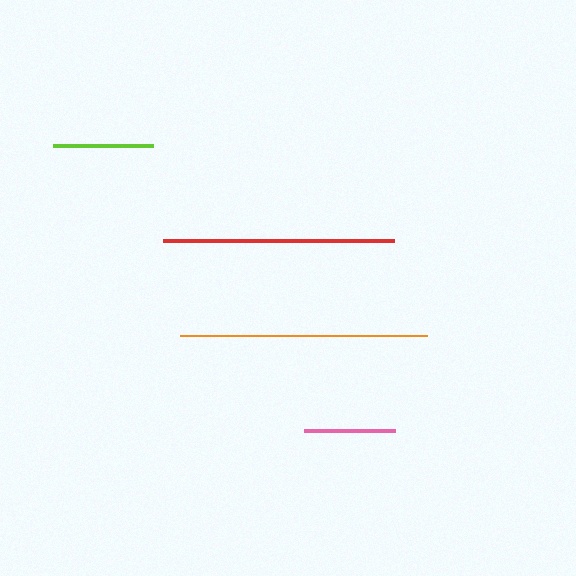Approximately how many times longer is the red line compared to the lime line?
The red line is approximately 2.3 times the length of the lime line.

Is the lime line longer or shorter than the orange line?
The orange line is longer than the lime line.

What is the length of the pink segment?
The pink segment is approximately 91 pixels long.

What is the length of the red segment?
The red segment is approximately 231 pixels long.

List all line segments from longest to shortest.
From longest to shortest: orange, red, lime, pink.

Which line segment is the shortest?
The pink line is the shortest at approximately 91 pixels.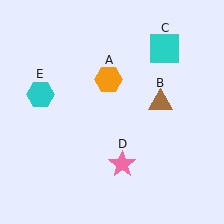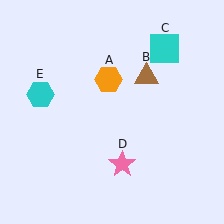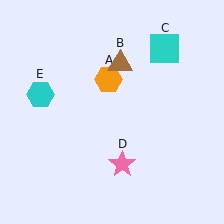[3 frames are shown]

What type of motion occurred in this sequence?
The brown triangle (object B) rotated counterclockwise around the center of the scene.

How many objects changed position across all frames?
1 object changed position: brown triangle (object B).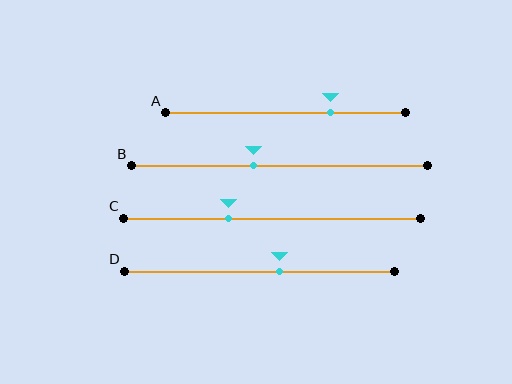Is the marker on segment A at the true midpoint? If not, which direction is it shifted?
No, the marker on segment A is shifted to the right by about 19% of the segment length.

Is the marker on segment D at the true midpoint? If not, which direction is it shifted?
No, the marker on segment D is shifted to the right by about 7% of the segment length.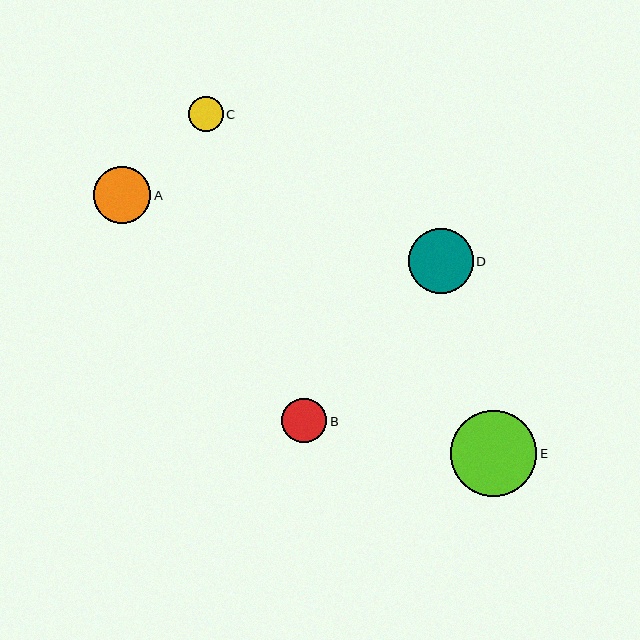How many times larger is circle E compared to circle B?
Circle E is approximately 1.9 times the size of circle B.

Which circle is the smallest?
Circle C is the smallest with a size of approximately 35 pixels.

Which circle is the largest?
Circle E is the largest with a size of approximately 86 pixels.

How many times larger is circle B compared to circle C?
Circle B is approximately 1.3 times the size of circle C.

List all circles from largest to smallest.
From largest to smallest: E, D, A, B, C.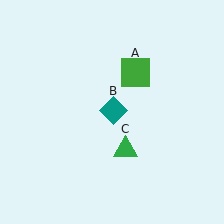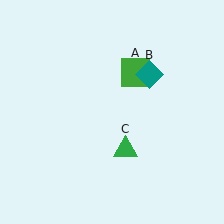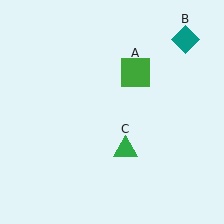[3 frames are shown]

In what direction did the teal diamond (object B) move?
The teal diamond (object B) moved up and to the right.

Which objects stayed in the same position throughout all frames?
Green square (object A) and green triangle (object C) remained stationary.